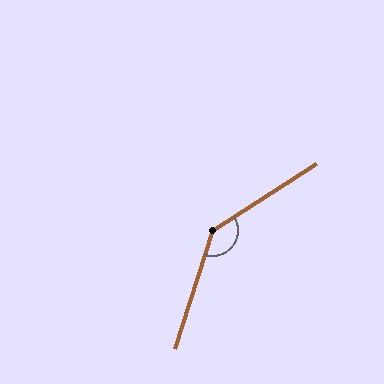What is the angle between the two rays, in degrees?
Approximately 140 degrees.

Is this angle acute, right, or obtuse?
It is obtuse.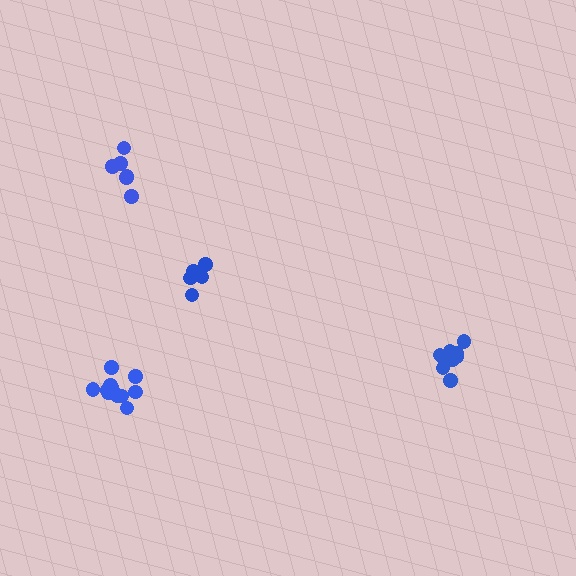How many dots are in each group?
Group 1: 11 dots, Group 2: 5 dots, Group 3: 6 dots, Group 4: 9 dots (31 total).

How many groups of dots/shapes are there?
There are 4 groups.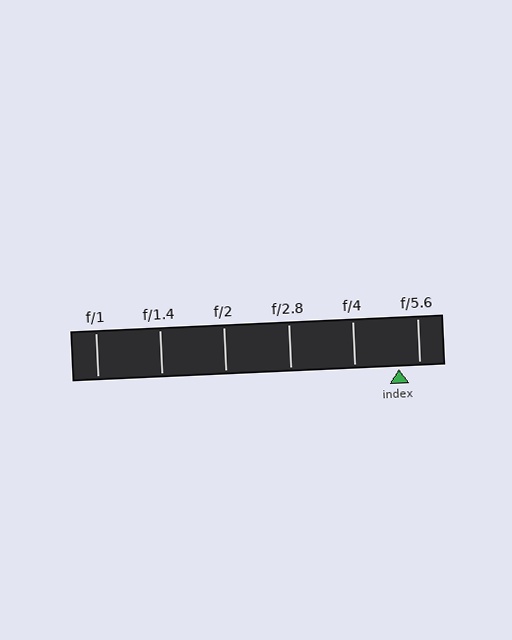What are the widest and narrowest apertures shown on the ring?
The widest aperture shown is f/1 and the narrowest is f/5.6.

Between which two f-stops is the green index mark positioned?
The index mark is between f/4 and f/5.6.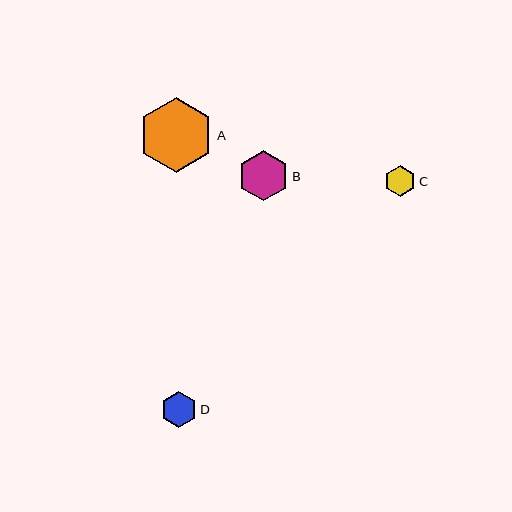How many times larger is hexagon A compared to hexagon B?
Hexagon A is approximately 1.5 times the size of hexagon B.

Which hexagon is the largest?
Hexagon A is the largest with a size of approximately 75 pixels.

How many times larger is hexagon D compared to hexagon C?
Hexagon D is approximately 1.1 times the size of hexagon C.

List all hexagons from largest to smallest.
From largest to smallest: A, B, D, C.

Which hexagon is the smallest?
Hexagon C is the smallest with a size of approximately 31 pixels.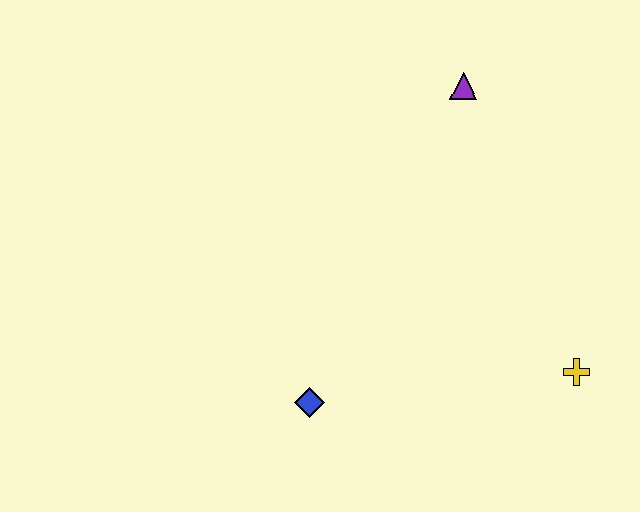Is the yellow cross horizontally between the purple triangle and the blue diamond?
No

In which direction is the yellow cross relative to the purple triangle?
The yellow cross is below the purple triangle.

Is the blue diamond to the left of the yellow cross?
Yes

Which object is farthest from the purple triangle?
The blue diamond is farthest from the purple triangle.